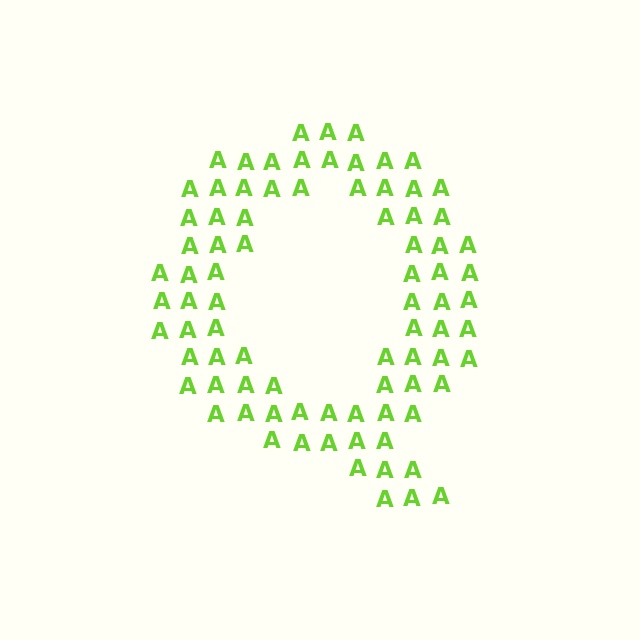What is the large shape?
The large shape is the letter Q.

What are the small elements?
The small elements are letter A's.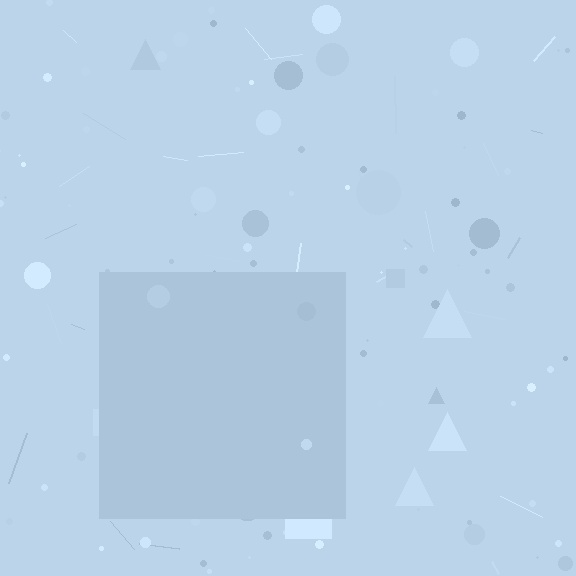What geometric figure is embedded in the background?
A square is embedded in the background.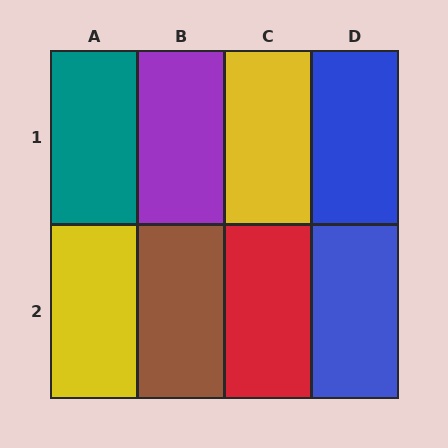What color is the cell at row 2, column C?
Red.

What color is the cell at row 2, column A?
Yellow.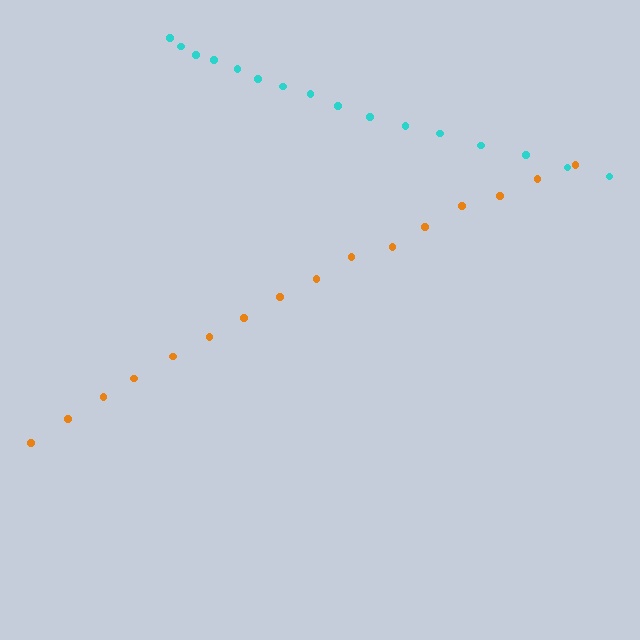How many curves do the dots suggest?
There are 2 distinct paths.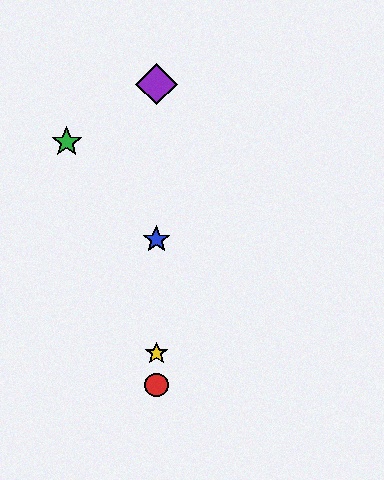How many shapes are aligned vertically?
4 shapes (the red circle, the blue star, the yellow star, the purple diamond) are aligned vertically.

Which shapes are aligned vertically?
The red circle, the blue star, the yellow star, the purple diamond are aligned vertically.